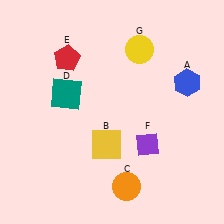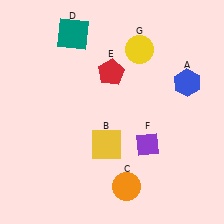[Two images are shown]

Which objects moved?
The objects that moved are: the teal square (D), the red pentagon (E).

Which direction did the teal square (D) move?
The teal square (D) moved up.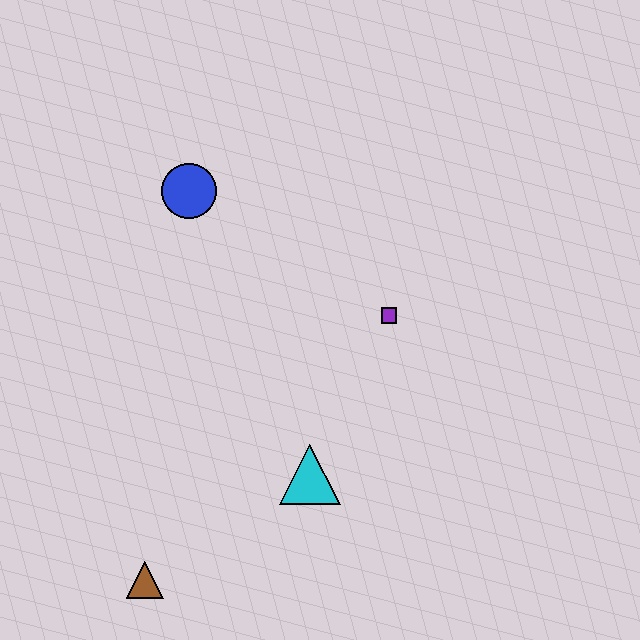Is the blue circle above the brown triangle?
Yes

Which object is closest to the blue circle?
The purple square is closest to the blue circle.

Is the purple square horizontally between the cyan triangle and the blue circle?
No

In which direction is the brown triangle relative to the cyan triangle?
The brown triangle is to the left of the cyan triangle.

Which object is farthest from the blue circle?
The brown triangle is farthest from the blue circle.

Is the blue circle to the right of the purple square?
No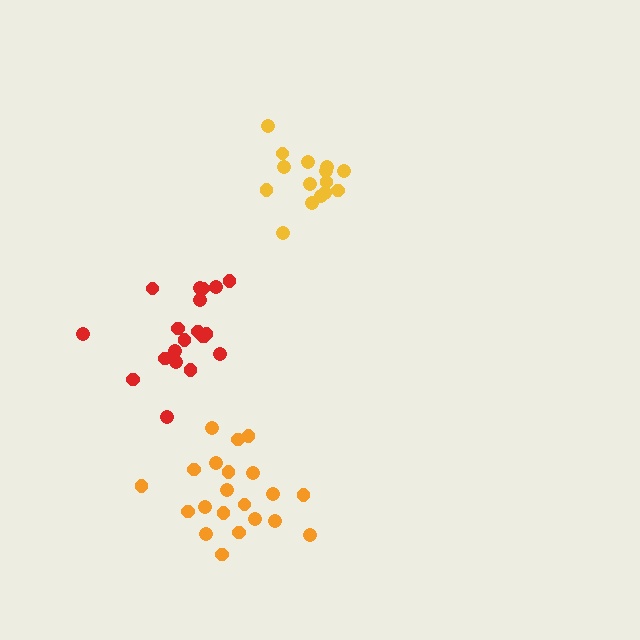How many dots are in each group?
Group 1: 21 dots, Group 2: 15 dots, Group 3: 20 dots (56 total).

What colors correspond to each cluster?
The clusters are colored: orange, yellow, red.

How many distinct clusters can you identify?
There are 3 distinct clusters.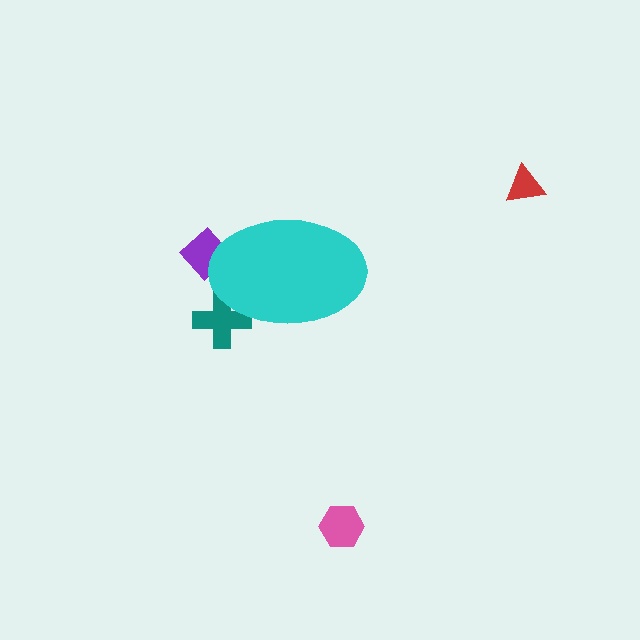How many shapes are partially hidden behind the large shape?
2 shapes are partially hidden.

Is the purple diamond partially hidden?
Yes, the purple diamond is partially hidden behind the cyan ellipse.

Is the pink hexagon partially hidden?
No, the pink hexagon is fully visible.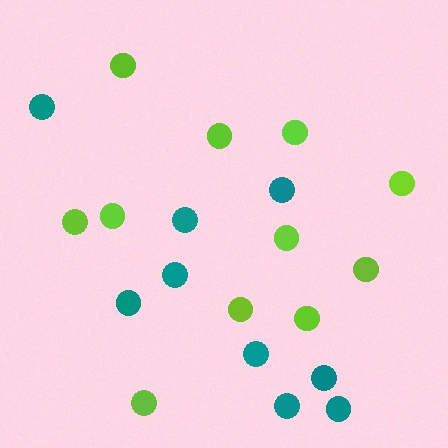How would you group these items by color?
There are 2 groups: one group of teal circles (9) and one group of lime circles (11).